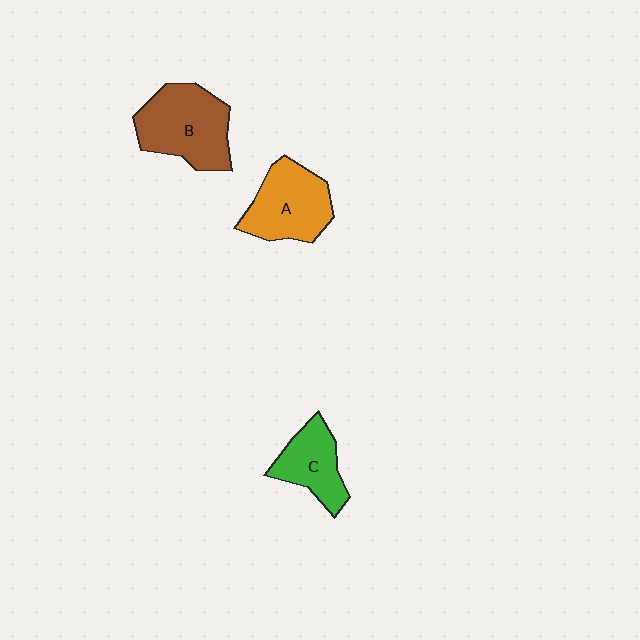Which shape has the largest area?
Shape B (brown).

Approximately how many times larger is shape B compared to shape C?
Approximately 1.5 times.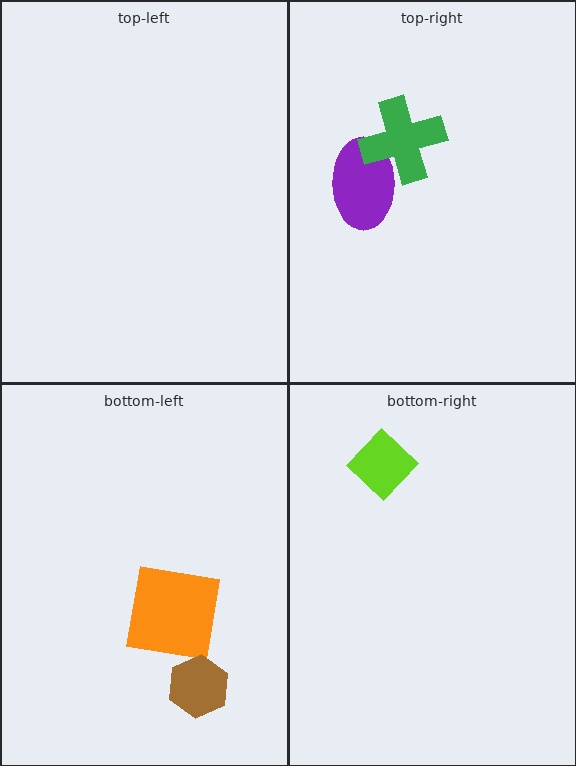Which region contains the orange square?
The bottom-left region.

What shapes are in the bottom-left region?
The orange square, the brown hexagon.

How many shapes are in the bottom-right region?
1.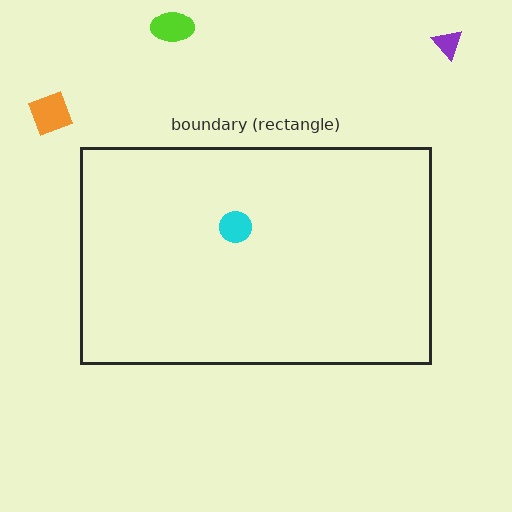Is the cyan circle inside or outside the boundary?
Inside.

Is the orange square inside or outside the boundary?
Outside.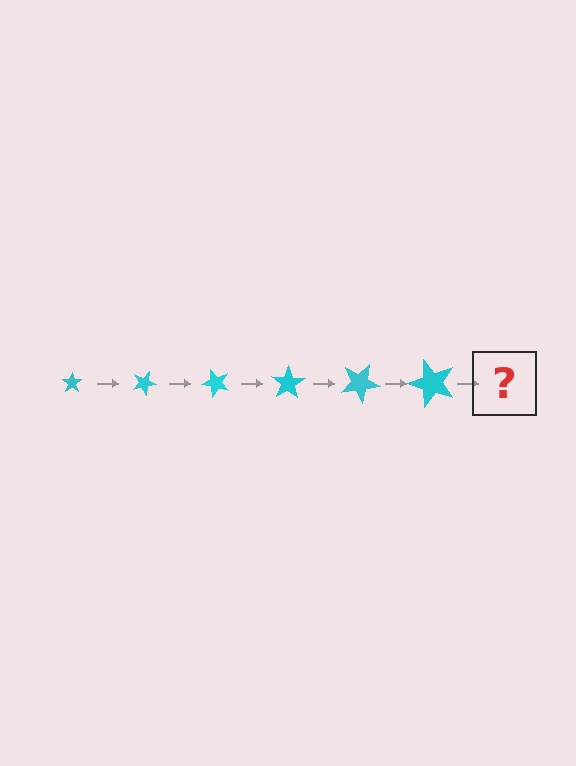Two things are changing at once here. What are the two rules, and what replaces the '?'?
The two rules are that the star grows larger each step and it rotates 25 degrees each step. The '?' should be a star, larger than the previous one and rotated 150 degrees from the start.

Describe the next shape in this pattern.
It should be a star, larger than the previous one and rotated 150 degrees from the start.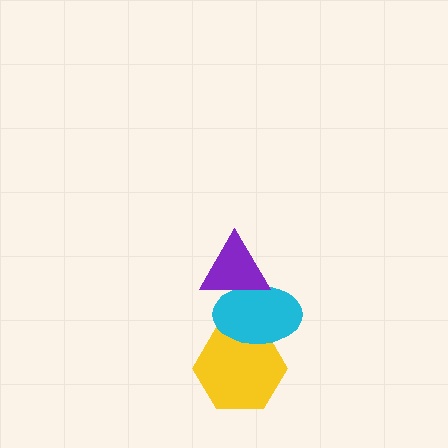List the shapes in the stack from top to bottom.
From top to bottom: the purple triangle, the cyan ellipse, the yellow hexagon.